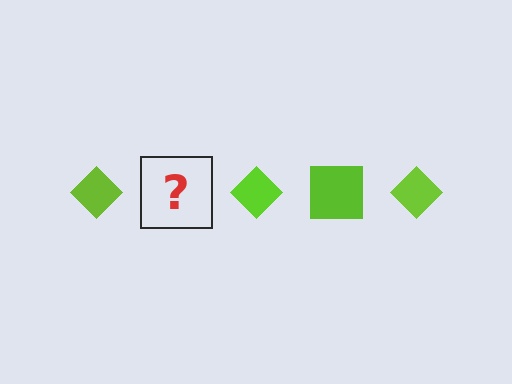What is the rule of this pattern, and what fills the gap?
The rule is that the pattern cycles through diamond, square shapes in lime. The gap should be filled with a lime square.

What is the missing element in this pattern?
The missing element is a lime square.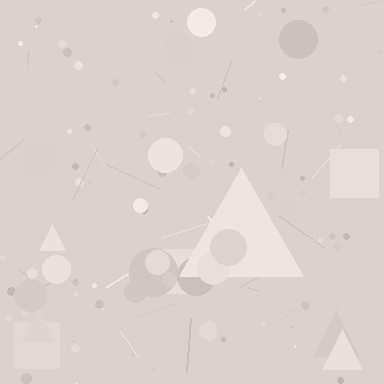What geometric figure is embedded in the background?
A triangle is embedded in the background.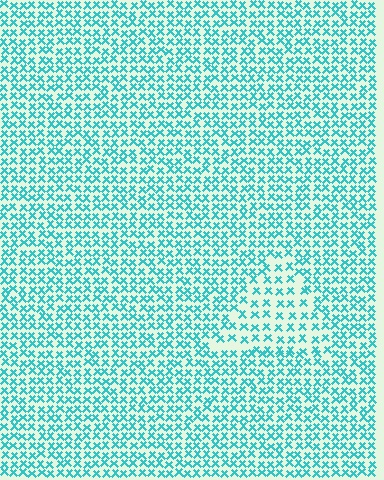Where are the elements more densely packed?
The elements are more densely packed outside the triangle boundary.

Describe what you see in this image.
The image contains small cyan elements arranged at two different densities. A triangle-shaped region is visible where the elements are less densely packed than the surrounding area.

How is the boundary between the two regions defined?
The boundary is defined by a change in element density (approximately 1.7x ratio). All elements are the same color, size, and shape.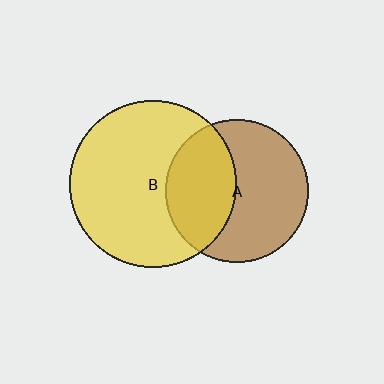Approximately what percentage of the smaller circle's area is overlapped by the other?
Approximately 40%.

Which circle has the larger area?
Circle B (yellow).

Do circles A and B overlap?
Yes.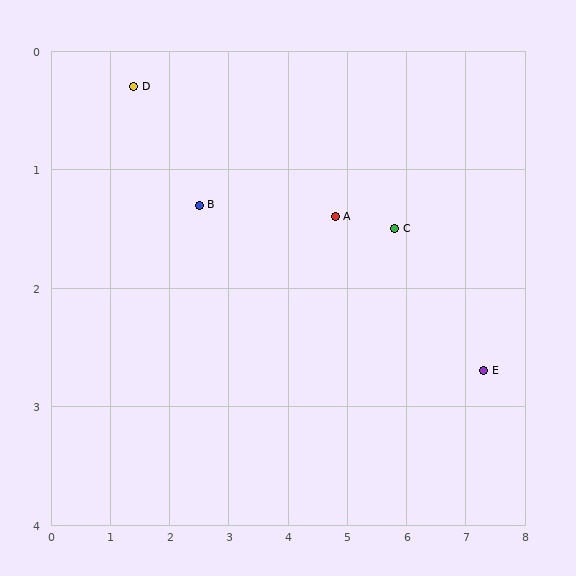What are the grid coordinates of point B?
Point B is at approximately (2.5, 1.3).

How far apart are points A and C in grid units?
Points A and C are about 1.0 grid units apart.